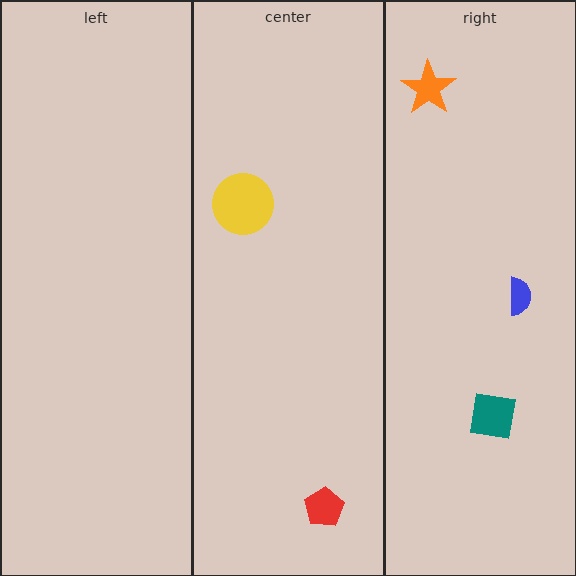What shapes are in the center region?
The yellow circle, the red pentagon.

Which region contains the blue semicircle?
The right region.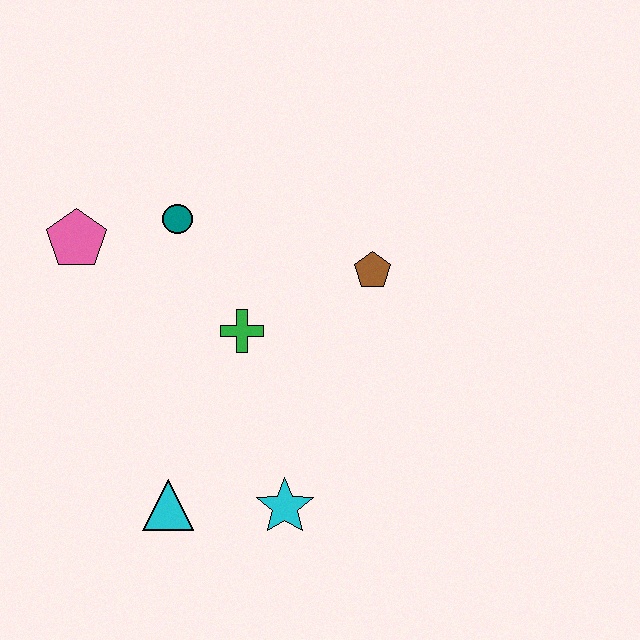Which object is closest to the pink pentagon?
The teal circle is closest to the pink pentagon.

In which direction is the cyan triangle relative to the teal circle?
The cyan triangle is below the teal circle.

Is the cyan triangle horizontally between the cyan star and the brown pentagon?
No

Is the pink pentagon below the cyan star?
No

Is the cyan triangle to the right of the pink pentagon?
Yes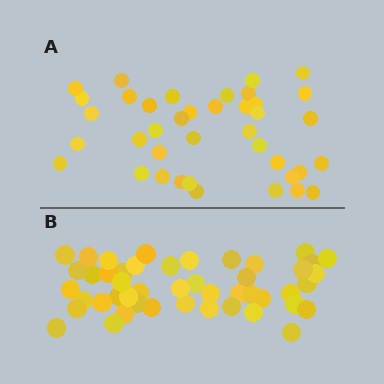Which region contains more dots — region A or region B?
Region B (the bottom region) has more dots.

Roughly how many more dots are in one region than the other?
Region B has roughly 8 or so more dots than region A.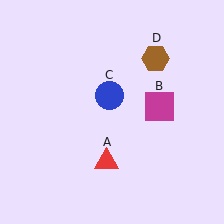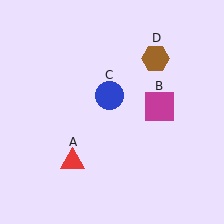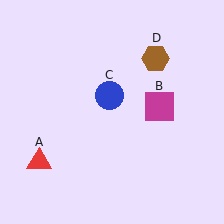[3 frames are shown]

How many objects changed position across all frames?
1 object changed position: red triangle (object A).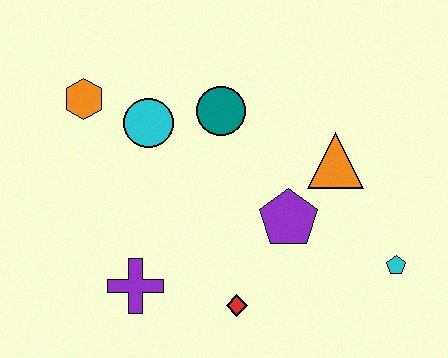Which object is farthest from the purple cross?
The cyan pentagon is farthest from the purple cross.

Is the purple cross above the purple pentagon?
No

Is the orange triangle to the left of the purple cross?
No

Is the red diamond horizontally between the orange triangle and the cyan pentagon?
No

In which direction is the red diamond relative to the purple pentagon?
The red diamond is below the purple pentagon.